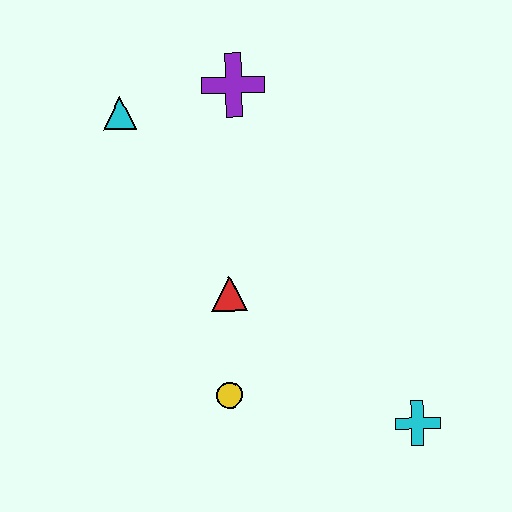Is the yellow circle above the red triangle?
No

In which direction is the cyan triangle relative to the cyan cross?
The cyan triangle is above the cyan cross.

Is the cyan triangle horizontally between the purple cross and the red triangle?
No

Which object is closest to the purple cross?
The cyan triangle is closest to the purple cross.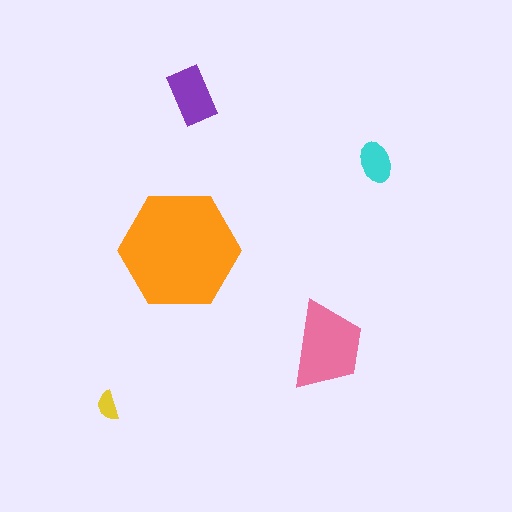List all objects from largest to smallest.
The orange hexagon, the pink trapezoid, the purple rectangle, the cyan ellipse, the yellow semicircle.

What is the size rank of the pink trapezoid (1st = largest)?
2nd.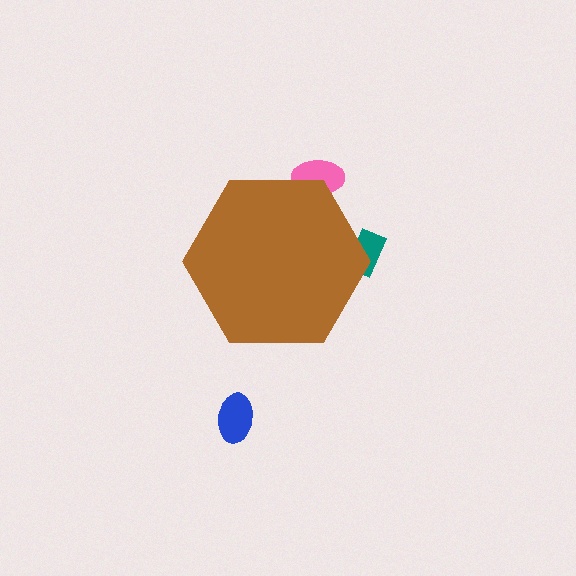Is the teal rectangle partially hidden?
Yes, the teal rectangle is partially hidden behind the brown hexagon.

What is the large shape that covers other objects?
A brown hexagon.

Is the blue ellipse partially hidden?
No, the blue ellipse is fully visible.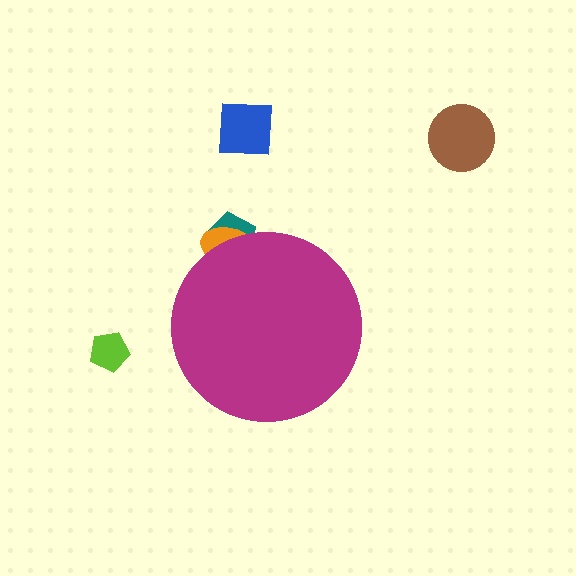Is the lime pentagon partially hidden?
No, the lime pentagon is fully visible.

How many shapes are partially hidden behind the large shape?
2 shapes are partially hidden.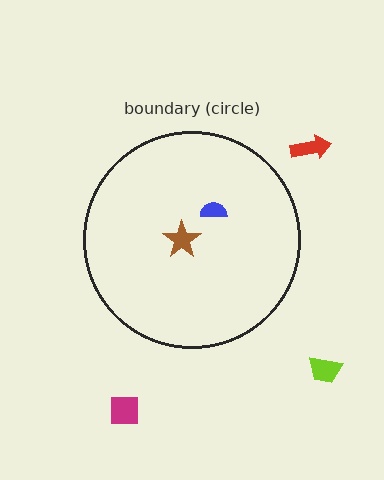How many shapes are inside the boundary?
2 inside, 3 outside.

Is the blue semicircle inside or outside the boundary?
Inside.